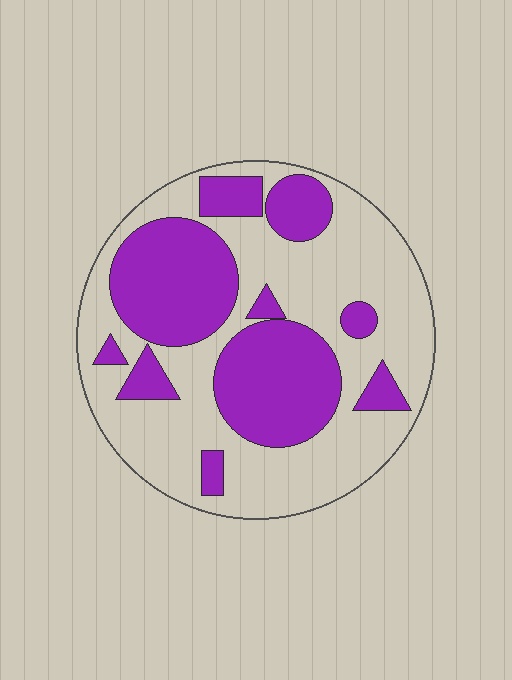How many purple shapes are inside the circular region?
10.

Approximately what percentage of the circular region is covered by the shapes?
Approximately 40%.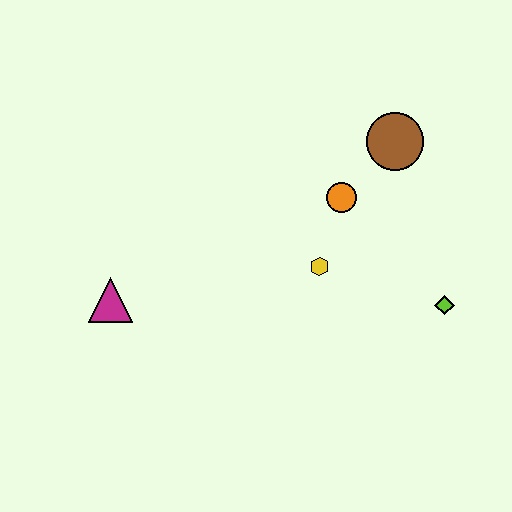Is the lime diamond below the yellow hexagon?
Yes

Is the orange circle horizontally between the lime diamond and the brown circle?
No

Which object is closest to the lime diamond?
The yellow hexagon is closest to the lime diamond.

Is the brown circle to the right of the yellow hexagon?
Yes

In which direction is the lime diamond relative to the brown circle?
The lime diamond is below the brown circle.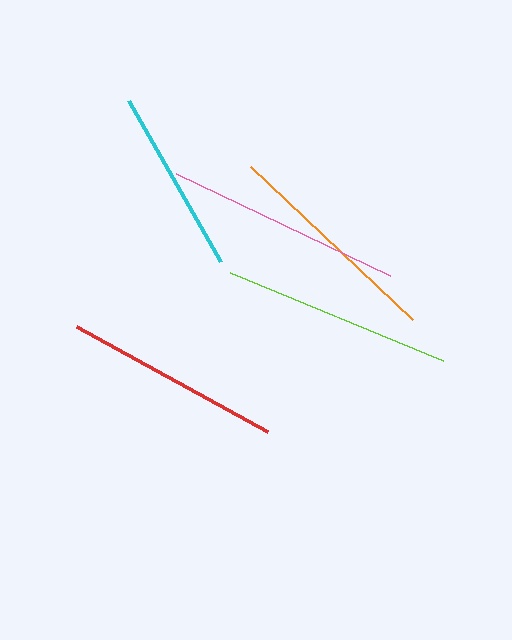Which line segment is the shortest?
The cyan line is the shortest at approximately 186 pixels.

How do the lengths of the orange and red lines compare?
The orange and red lines are approximately the same length.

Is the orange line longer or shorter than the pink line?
The pink line is longer than the orange line.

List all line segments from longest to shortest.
From longest to shortest: pink, lime, orange, red, cyan.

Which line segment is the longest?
The pink line is the longest at approximately 237 pixels.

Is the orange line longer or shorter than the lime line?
The lime line is longer than the orange line.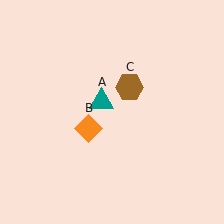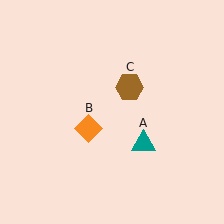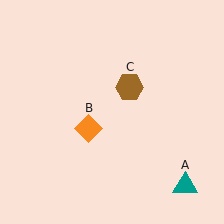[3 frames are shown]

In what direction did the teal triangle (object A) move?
The teal triangle (object A) moved down and to the right.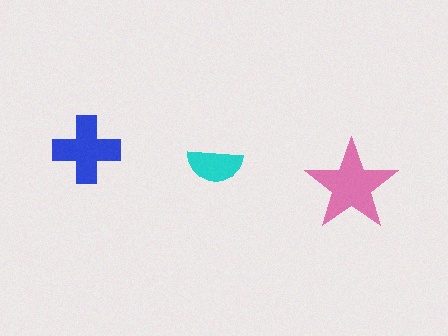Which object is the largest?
The pink star.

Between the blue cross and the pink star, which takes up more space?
The pink star.